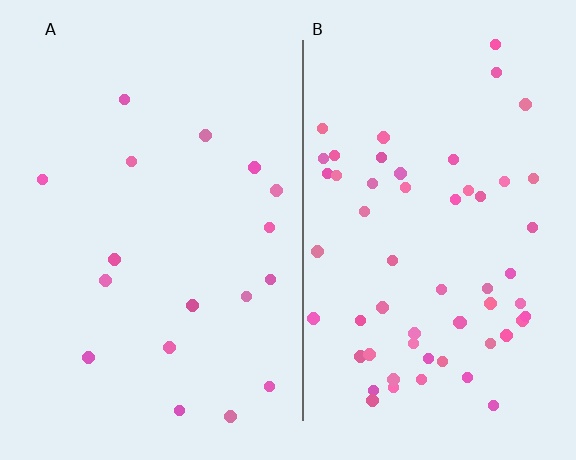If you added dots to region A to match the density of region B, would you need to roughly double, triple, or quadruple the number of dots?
Approximately triple.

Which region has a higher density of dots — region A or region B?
B (the right).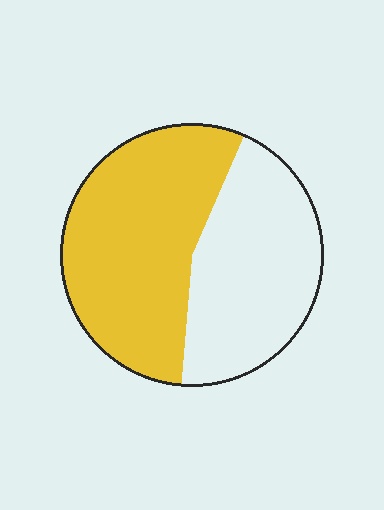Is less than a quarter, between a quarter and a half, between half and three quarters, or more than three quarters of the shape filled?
Between half and three quarters.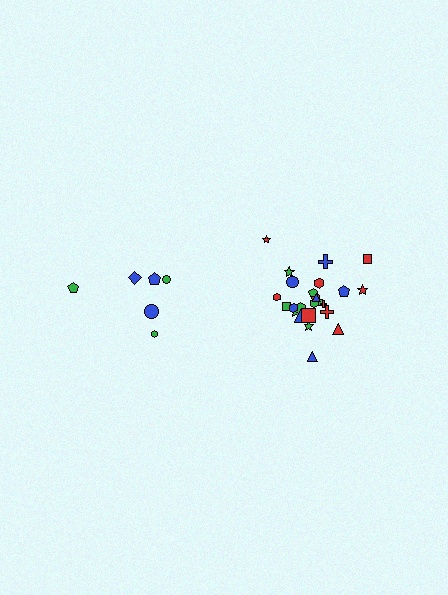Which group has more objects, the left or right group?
The right group.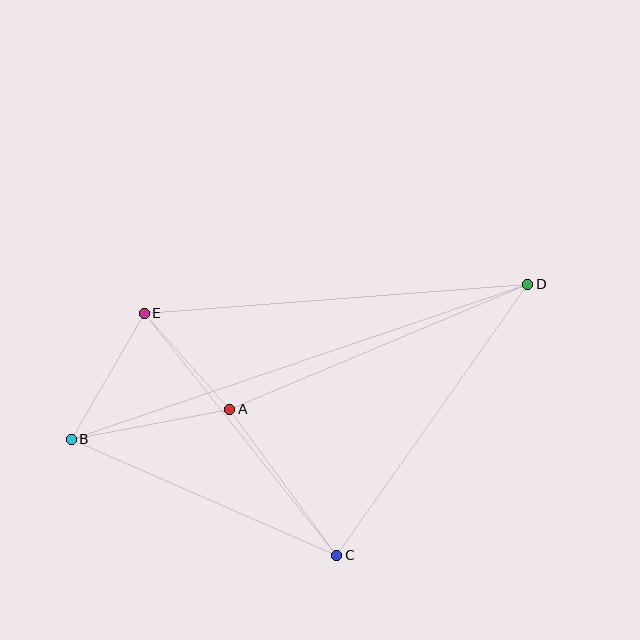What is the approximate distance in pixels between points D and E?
The distance between D and E is approximately 385 pixels.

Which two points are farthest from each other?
Points B and D are farthest from each other.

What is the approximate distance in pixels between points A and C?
The distance between A and C is approximately 181 pixels.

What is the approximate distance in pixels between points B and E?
The distance between B and E is approximately 146 pixels.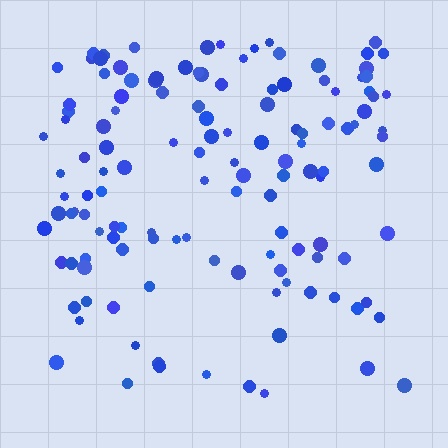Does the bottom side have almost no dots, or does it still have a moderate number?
Still a moderate number, just noticeably fewer than the top.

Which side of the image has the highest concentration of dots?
The top.